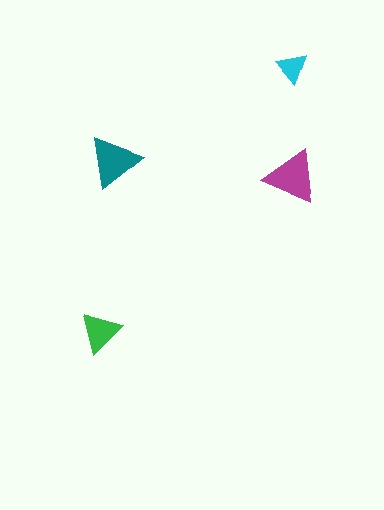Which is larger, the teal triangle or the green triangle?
The teal one.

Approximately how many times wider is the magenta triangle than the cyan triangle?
About 2 times wider.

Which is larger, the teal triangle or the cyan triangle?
The teal one.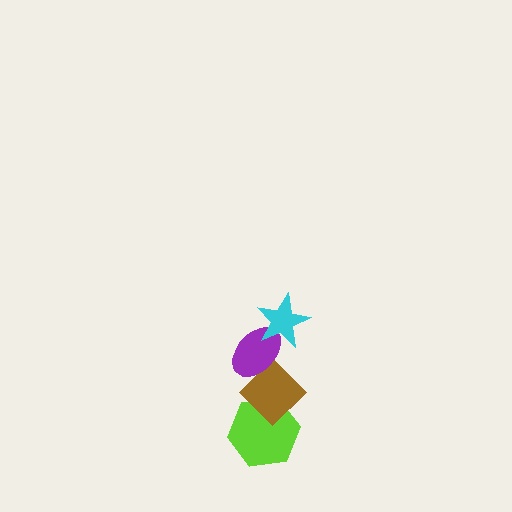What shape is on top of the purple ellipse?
The cyan star is on top of the purple ellipse.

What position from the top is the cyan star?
The cyan star is 1st from the top.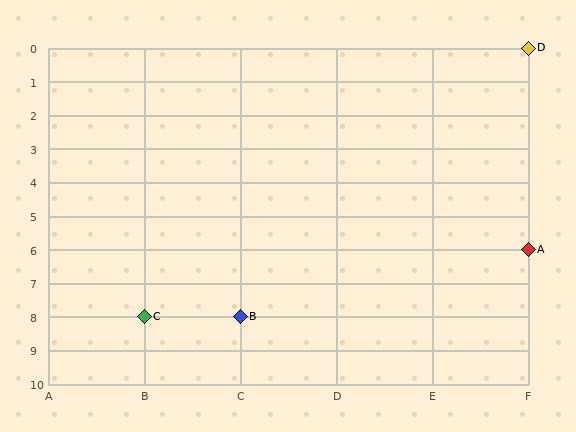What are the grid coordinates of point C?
Point C is at grid coordinates (B, 8).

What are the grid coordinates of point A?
Point A is at grid coordinates (F, 6).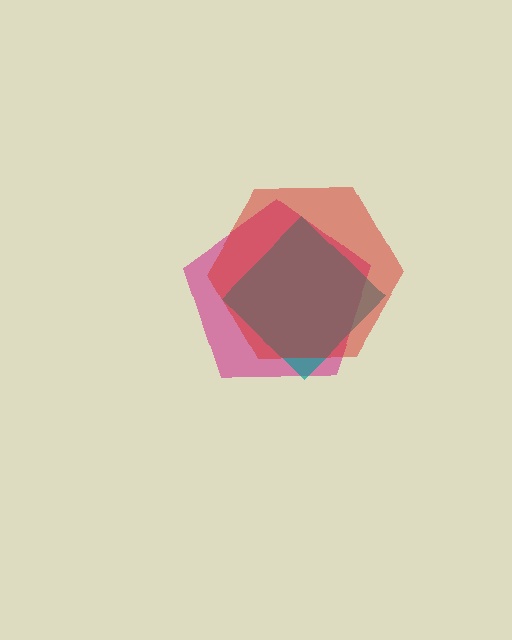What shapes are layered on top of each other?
The layered shapes are: a magenta pentagon, a teal diamond, a red hexagon.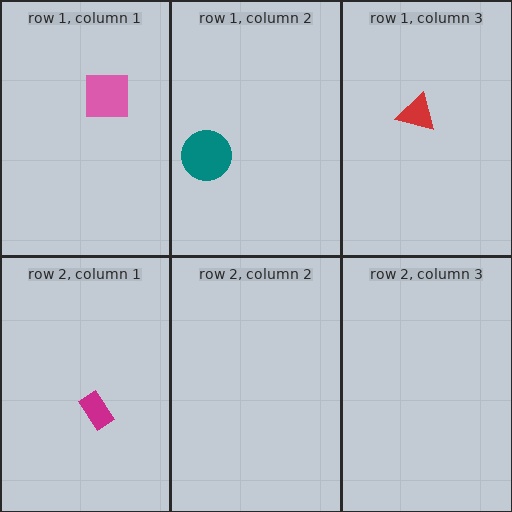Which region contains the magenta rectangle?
The row 2, column 1 region.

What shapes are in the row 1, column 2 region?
The teal circle.